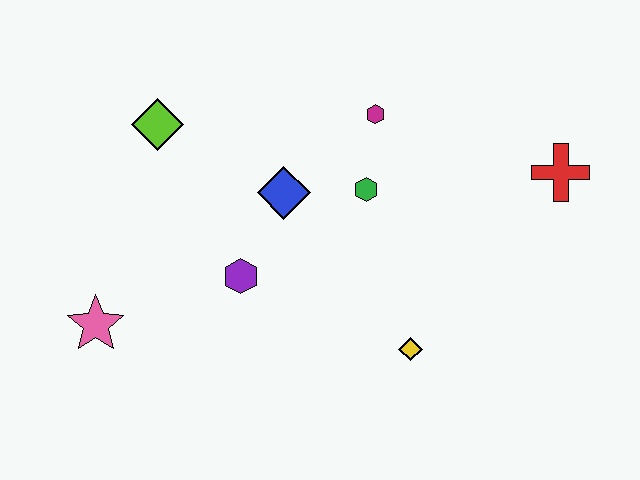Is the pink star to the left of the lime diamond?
Yes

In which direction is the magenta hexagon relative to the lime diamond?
The magenta hexagon is to the right of the lime diamond.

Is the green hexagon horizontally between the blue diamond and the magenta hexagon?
Yes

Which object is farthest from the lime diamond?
The red cross is farthest from the lime diamond.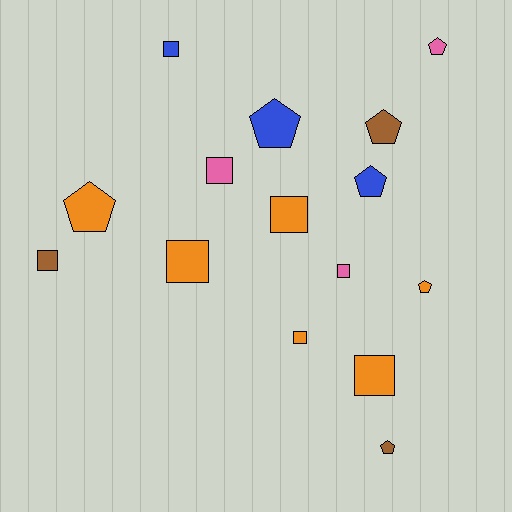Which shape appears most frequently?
Square, with 8 objects.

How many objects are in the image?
There are 15 objects.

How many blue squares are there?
There is 1 blue square.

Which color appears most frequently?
Orange, with 6 objects.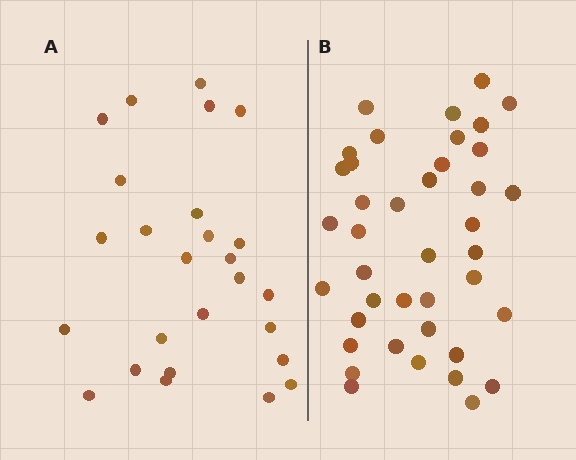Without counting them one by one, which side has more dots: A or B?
Region B (the right region) has more dots.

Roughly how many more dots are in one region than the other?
Region B has approximately 15 more dots than region A.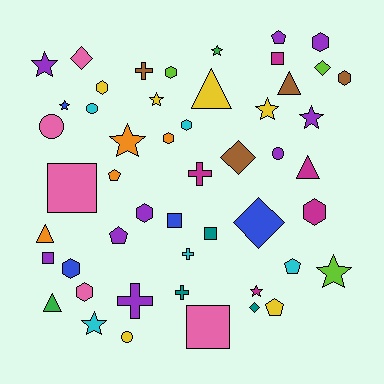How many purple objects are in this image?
There are 9 purple objects.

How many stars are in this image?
There are 10 stars.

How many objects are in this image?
There are 50 objects.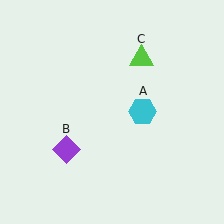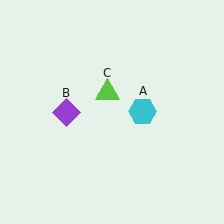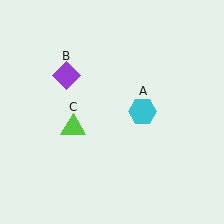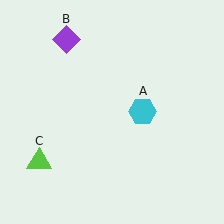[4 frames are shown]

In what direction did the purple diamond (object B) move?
The purple diamond (object B) moved up.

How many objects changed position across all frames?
2 objects changed position: purple diamond (object B), lime triangle (object C).